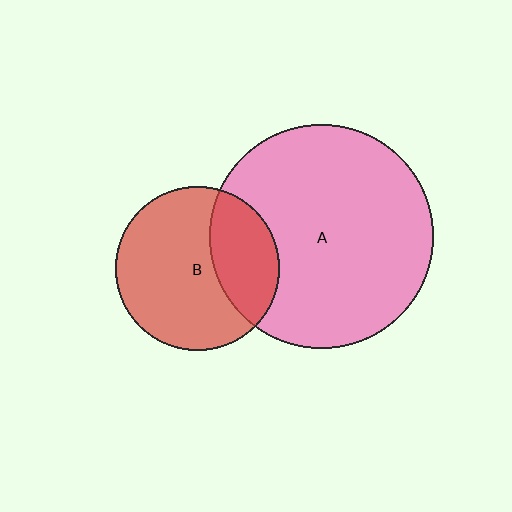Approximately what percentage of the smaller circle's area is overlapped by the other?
Approximately 30%.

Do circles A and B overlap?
Yes.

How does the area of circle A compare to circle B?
Approximately 1.9 times.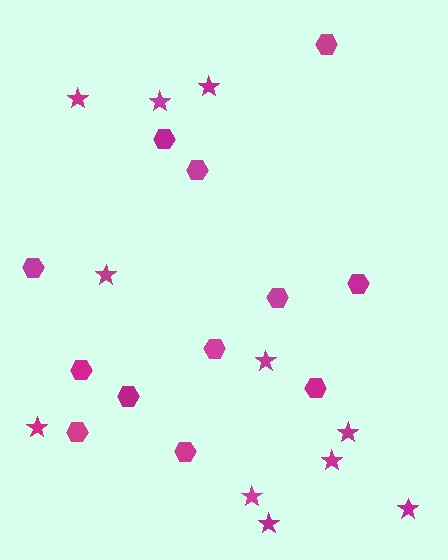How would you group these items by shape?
There are 2 groups: one group of stars (11) and one group of hexagons (12).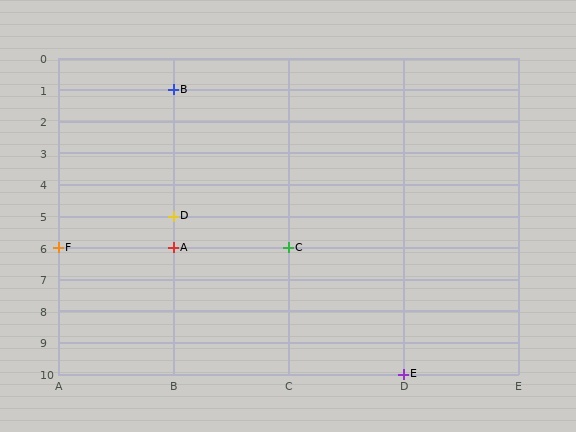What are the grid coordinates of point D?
Point D is at grid coordinates (B, 5).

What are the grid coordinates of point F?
Point F is at grid coordinates (A, 6).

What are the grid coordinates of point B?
Point B is at grid coordinates (B, 1).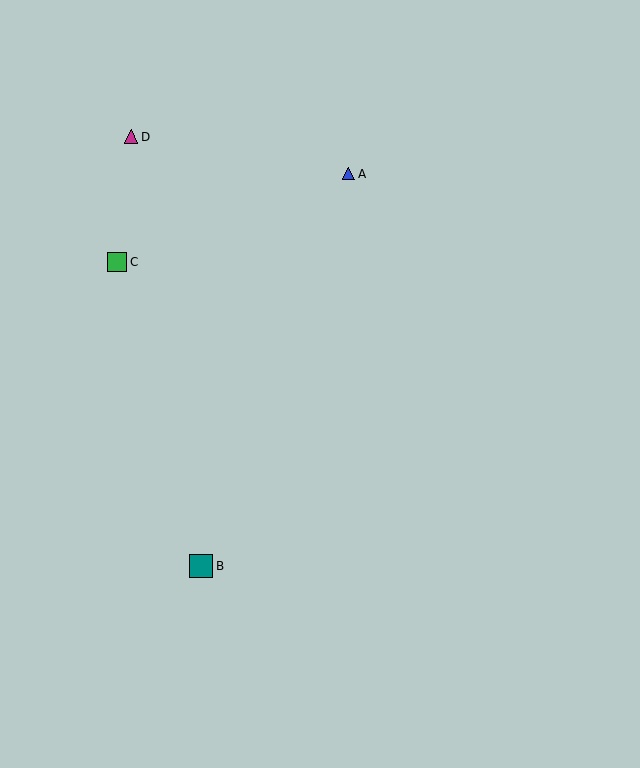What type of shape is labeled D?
Shape D is a magenta triangle.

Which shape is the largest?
The teal square (labeled B) is the largest.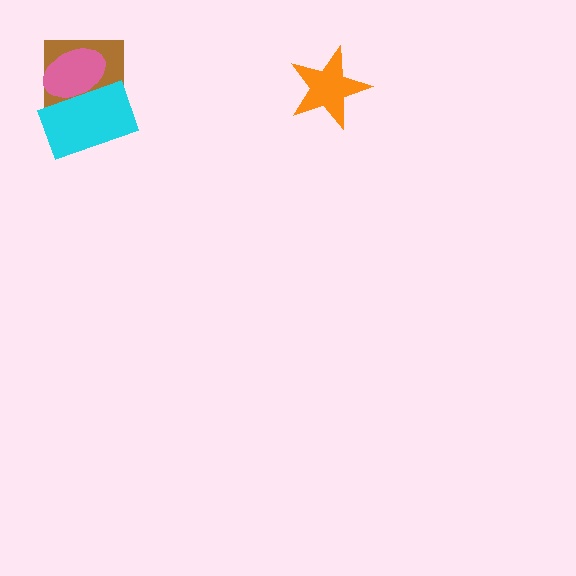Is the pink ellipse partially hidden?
Yes, it is partially covered by another shape.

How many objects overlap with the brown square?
2 objects overlap with the brown square.